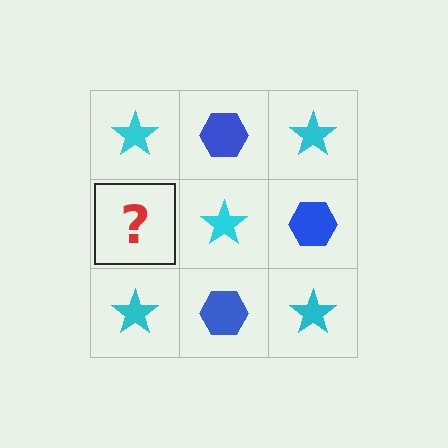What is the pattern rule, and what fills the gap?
The rule is that it alternates cyan star and blue hexagon in a checkerboard pattern. The gap should be filled with a blue hexagon.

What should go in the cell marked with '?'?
The missing cell should contain a blue hexagon.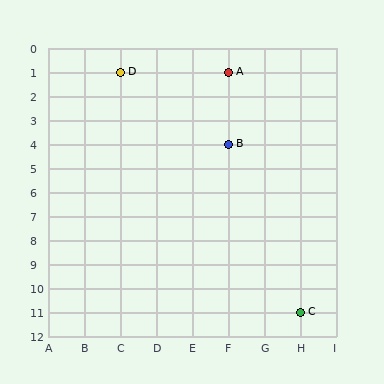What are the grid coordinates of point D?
Point D is at grid coordinates (C, 1).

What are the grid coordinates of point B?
Point B is at grid coordinates (F, 4).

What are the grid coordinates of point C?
Point C is at grid coordinates (H, 11).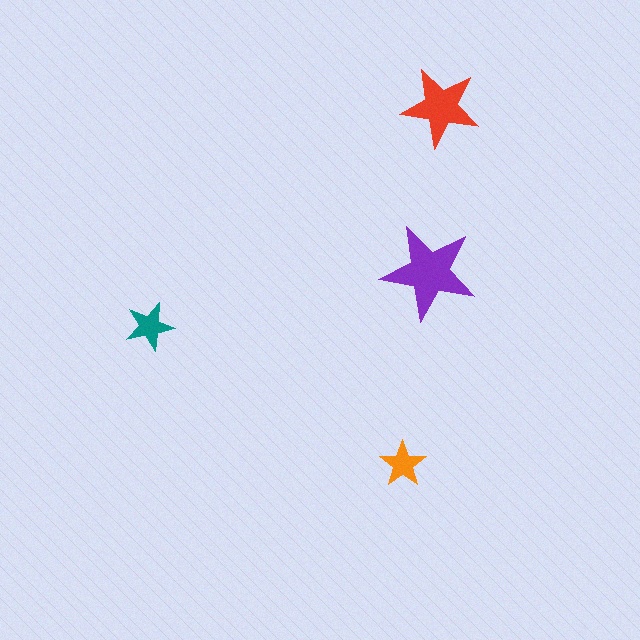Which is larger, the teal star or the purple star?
The purple one.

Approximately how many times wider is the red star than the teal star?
About 1.5 times wider.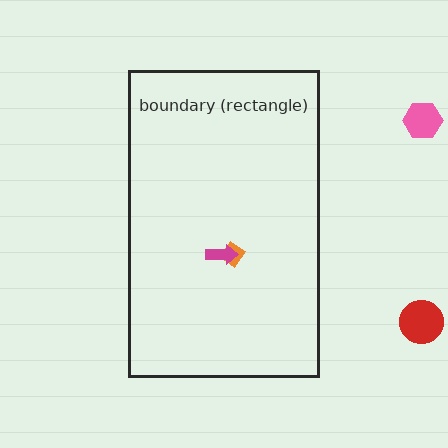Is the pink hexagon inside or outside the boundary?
Outside.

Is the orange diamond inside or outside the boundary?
Inside.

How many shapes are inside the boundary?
2 inside, 2 outside.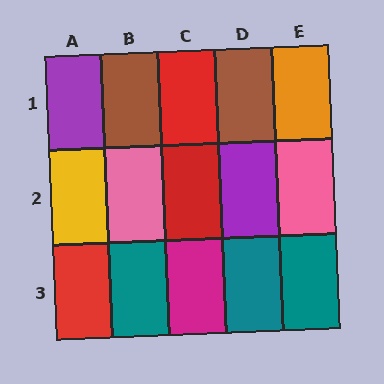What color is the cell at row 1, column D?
Brown.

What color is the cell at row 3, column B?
Teal.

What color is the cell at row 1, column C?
Red.